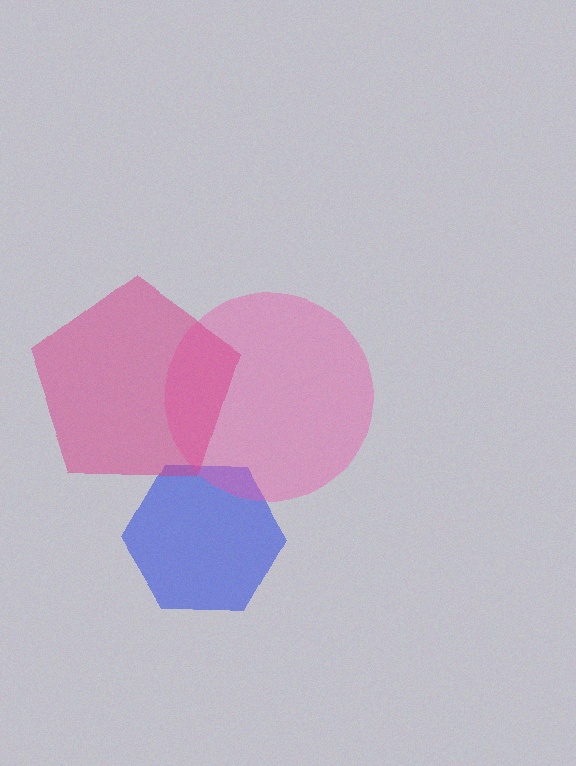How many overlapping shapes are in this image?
There are 3 overlapping shapes in the image.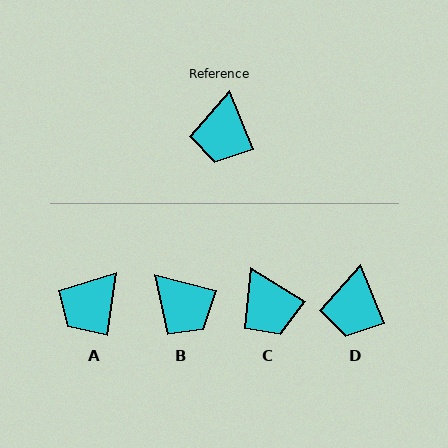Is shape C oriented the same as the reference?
No, it is off by about 36 degrees.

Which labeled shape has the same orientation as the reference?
D.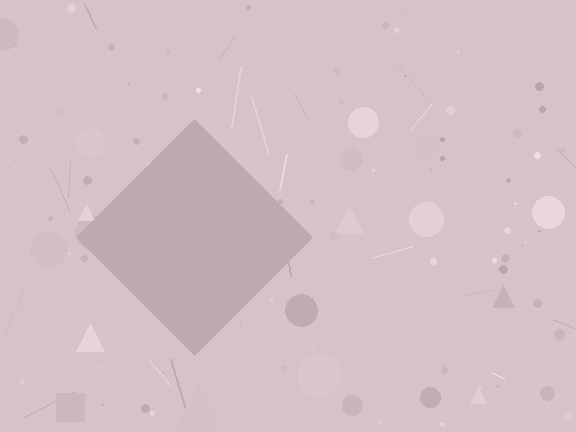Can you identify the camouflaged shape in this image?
The camouflaged shape is a diamond.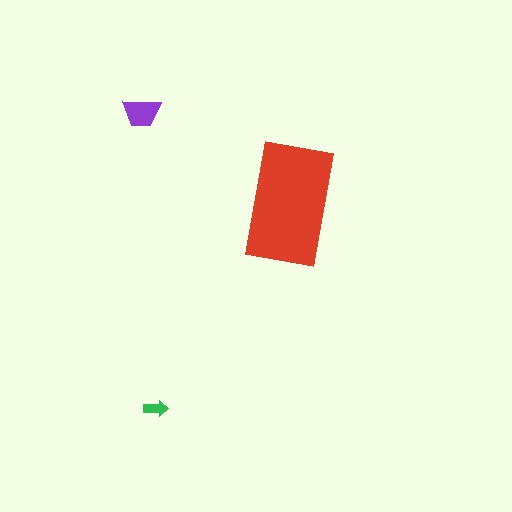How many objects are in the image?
There are 3 objects in the image.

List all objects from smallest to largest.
The green arrow, the purple trapezoid, the red rectangle.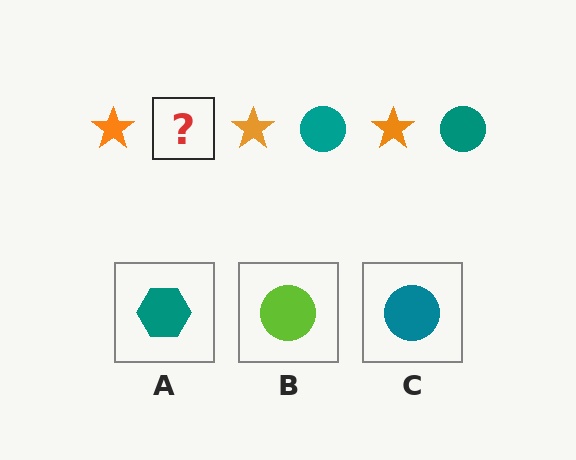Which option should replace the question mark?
Option C.